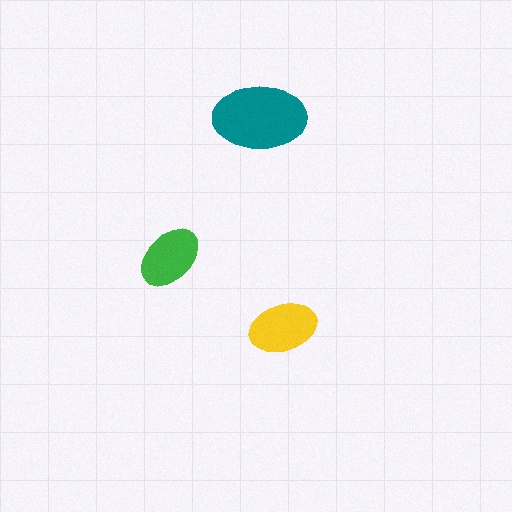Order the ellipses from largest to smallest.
the teal one, the yellow one, the green one.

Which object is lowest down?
The yellow ellipse is bottommost.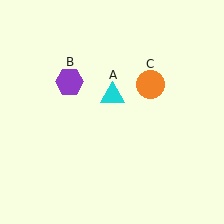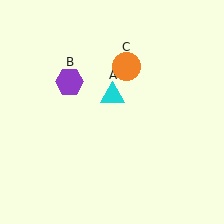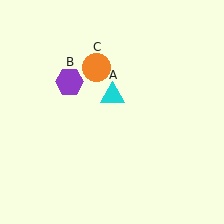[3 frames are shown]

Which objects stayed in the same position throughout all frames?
Cyan triangle (object A) and purple hexagon (object B) remained stationary.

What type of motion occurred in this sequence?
The orange circle (object C) rotated counterclockwise around the center of the scene.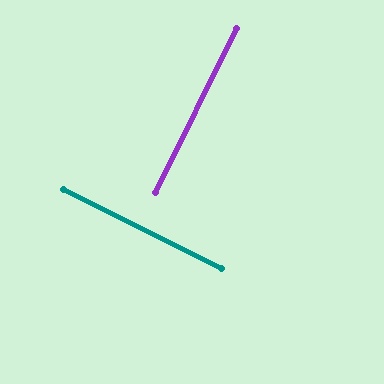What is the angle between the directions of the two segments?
Approximately 90 degrees.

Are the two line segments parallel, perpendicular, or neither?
Perpendicular — they meet at approximately 90°.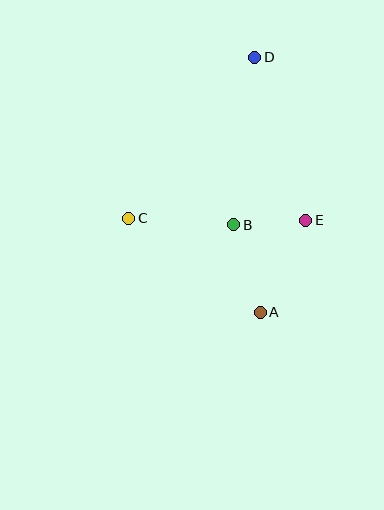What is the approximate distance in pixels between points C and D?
The distance between C and D is approximately 204 pixels.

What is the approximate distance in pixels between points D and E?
The distance between D and E is approximately 171 pixels.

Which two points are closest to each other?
Points B and E are closest to each other.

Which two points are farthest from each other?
Points A and D are farthest from each other.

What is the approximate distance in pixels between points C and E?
The distance between C and E is approximately 177 pixels.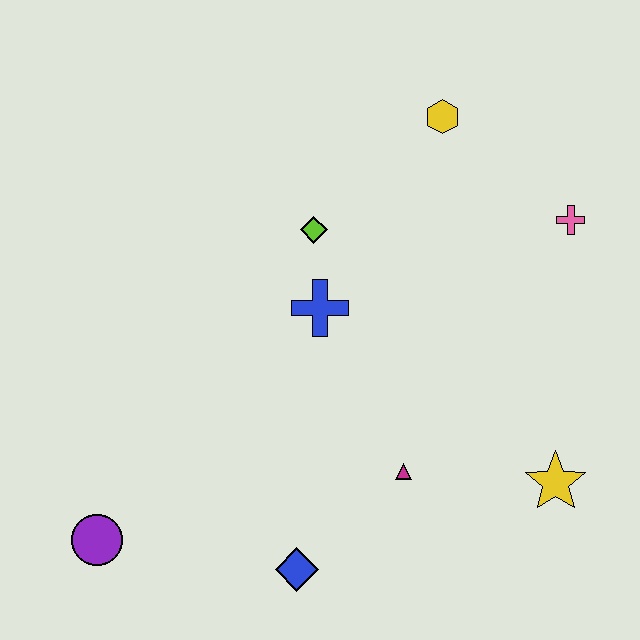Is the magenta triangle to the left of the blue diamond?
No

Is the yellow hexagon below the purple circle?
No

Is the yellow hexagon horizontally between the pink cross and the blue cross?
Yes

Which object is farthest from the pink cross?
The purple circle is farthest from the pink cross.